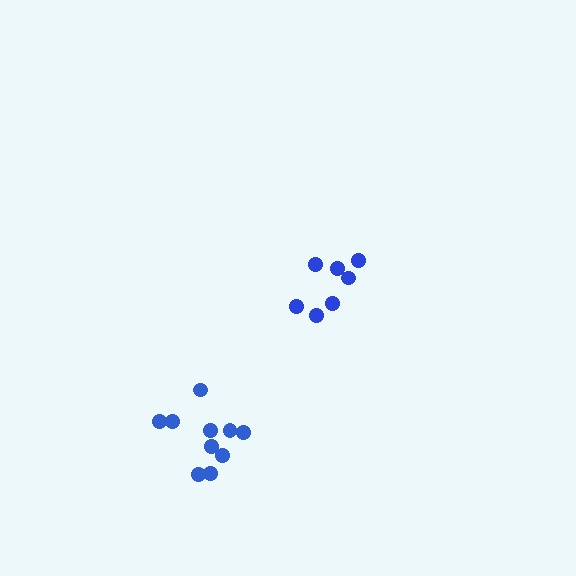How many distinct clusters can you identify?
There are 2 distinct clusters.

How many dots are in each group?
Group 1: 10 dots, Group 2: 7 dots (17 total).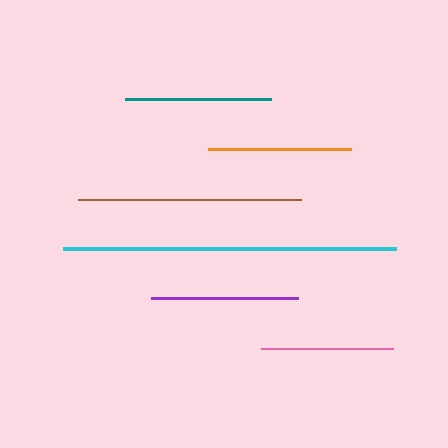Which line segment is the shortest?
The pink line is the shortest at approximately 132 pixels.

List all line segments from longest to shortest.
From longest to shortest: cyan, brown, purple, teal, orange, pink.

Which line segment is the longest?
The cyan line is the longest at approximately 333 pixels.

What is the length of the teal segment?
The teal segment is approximately 146 pixels long.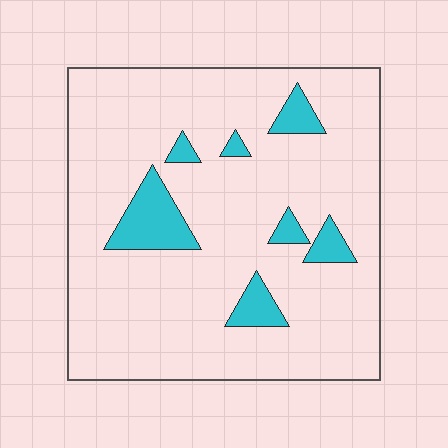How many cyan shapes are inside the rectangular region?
7.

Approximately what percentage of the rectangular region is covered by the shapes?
Approximately 10%.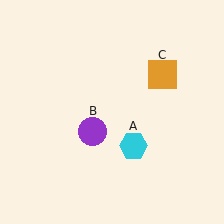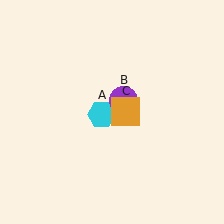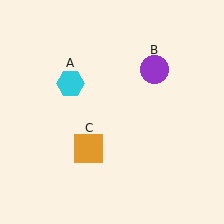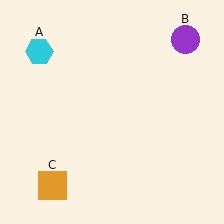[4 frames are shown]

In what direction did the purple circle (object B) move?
The purple circle (object B) moved up and to the right.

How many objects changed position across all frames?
3 objects changed position: cyan hexagon (object A), purple circle (object B), orange square (object C).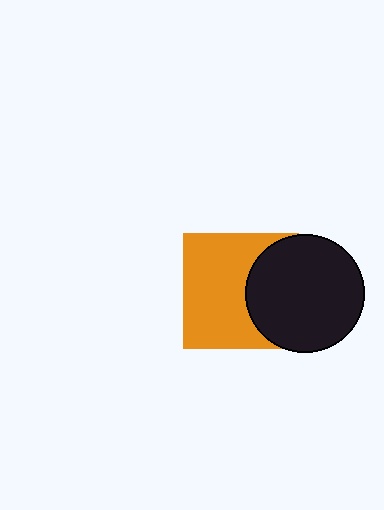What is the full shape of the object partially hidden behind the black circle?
The partially hidden object is an orange square.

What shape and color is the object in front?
The object in front is a black circle.